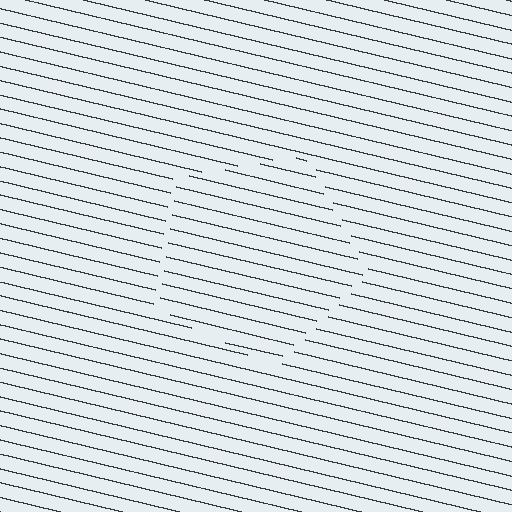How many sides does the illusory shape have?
5 sides — the line-ends trace a pentagon.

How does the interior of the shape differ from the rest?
The interior of the shape contains the same grating, shifted by half a period — the contour is defined by the phase discontinuity where line-ends from the inner and outer gratings abut.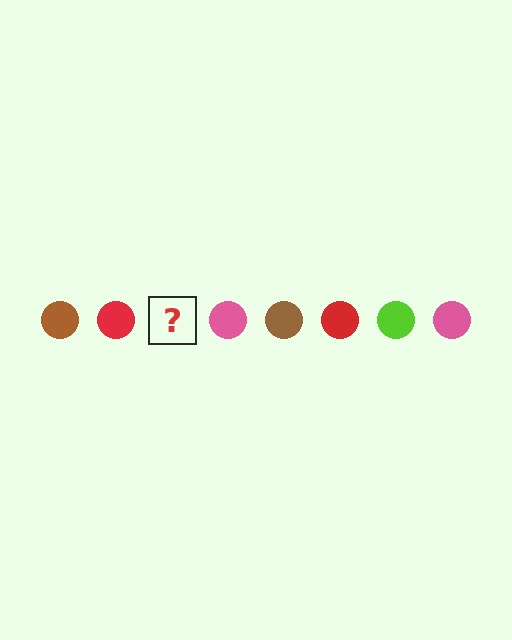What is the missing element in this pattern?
The missing element is a lime circle.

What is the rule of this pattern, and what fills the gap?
The rule is that the pattern cycles through brown, red, lime, pink circles. The gap should be filled with a lime circle.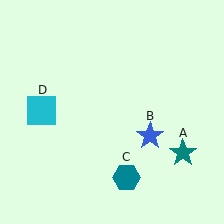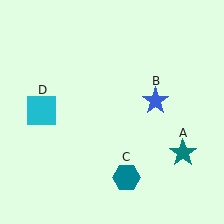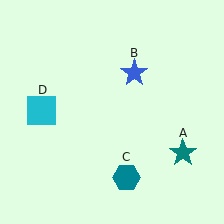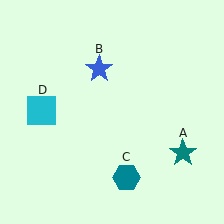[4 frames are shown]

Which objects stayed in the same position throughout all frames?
Teal star (object A) and teal hexagon (object C) and cyan square (object D) remained stationary.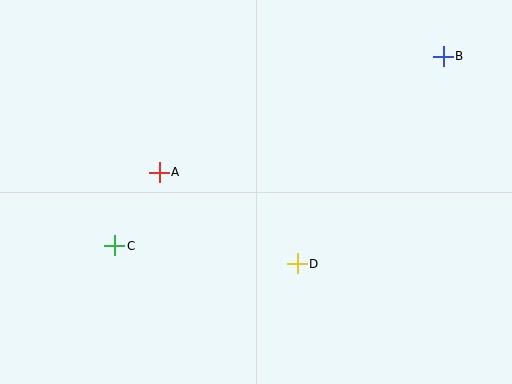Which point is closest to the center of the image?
Point D at (297, 264) is closest to the center.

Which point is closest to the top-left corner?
Point A is closest to the top-left corner.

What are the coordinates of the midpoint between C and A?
The midpoint between C and A is at (137, 209).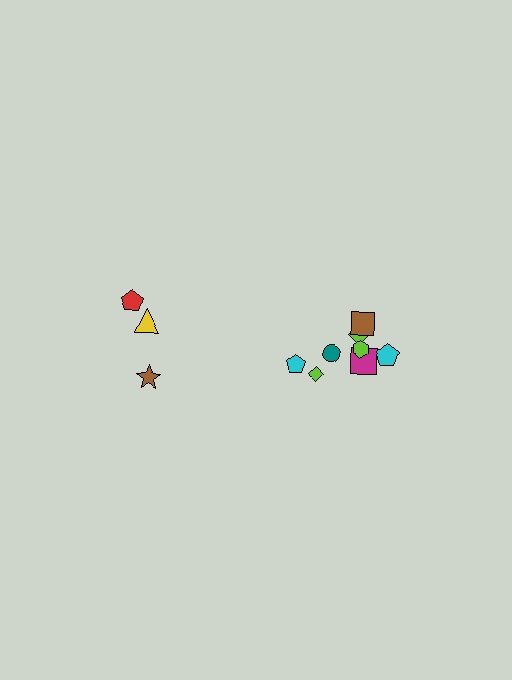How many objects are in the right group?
There are 8 objects.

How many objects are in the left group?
There are 3 objects.